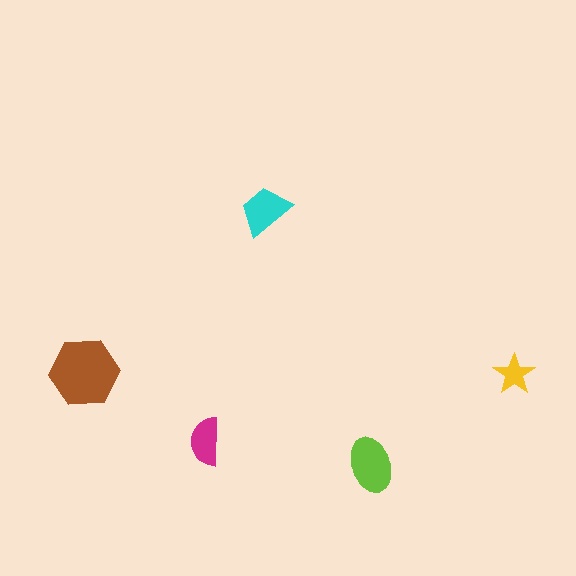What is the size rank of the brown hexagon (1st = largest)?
1st.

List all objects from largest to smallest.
The brown hexagon, the lime ellipse, the cyan trapezoid, the magenta semicircle, the yellow star.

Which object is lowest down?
The lime ellipse is bottommost.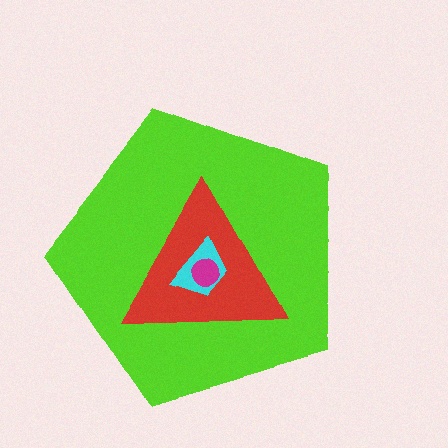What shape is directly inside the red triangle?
The cyan trapezoid.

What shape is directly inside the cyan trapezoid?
The magenta circle.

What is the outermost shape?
The lime pentagon.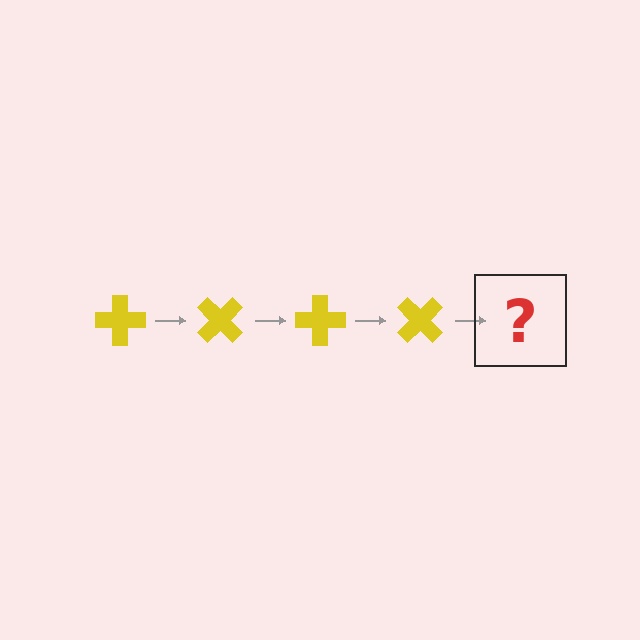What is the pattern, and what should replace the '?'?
The pattern is that the cross rotates 45 degrees each step. The '?' should be a yellow cross rotated 180 degrees.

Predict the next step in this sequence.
The next step is a yellow cross rotated 180 degrees.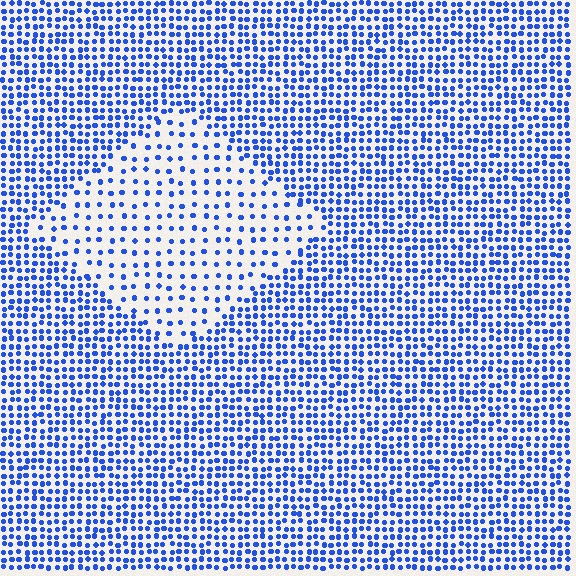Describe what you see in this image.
The image contains small blue elements arranged at two different densities. A diamond-shaped region is visible where the elements are less densely packed than the surrounding area.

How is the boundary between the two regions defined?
The boundary is defined by a change in element density (approximately 2.4x ratio). All elements are the same color, size, and shape.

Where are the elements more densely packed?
The elements are more densely packed outside the diamond boundary.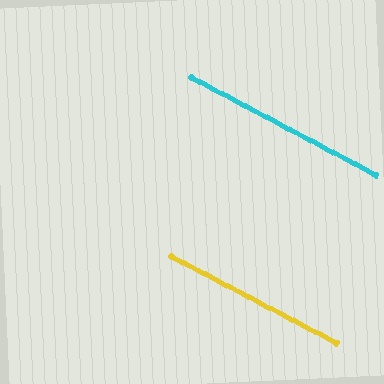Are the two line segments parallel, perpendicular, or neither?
Parallel — their directions differ by only 0.2°.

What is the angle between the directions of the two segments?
Approximately 0 degrees.